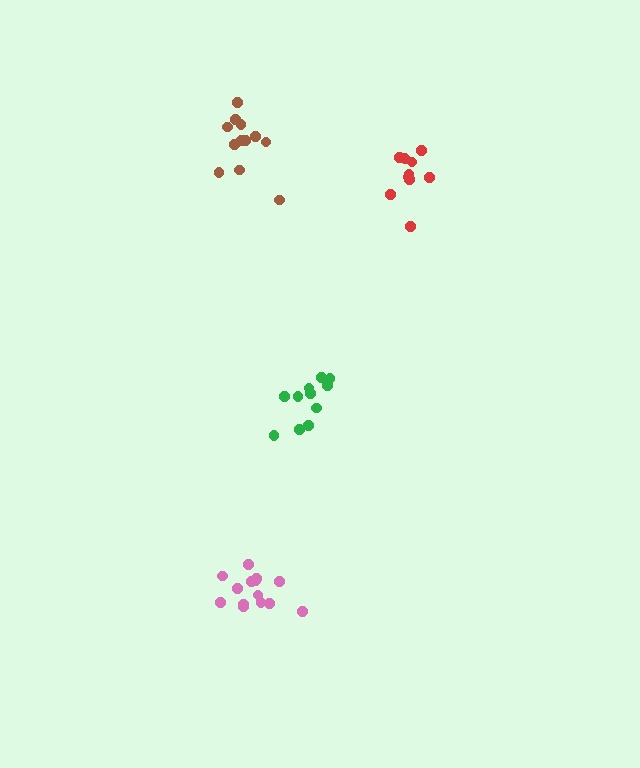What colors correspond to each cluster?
The clusters are colored: red, pink, green, brown.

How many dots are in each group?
Group 1: 10 dots, Group 2: 14 dots, Group 3: 11 dots, Group 4: 12 dots (47 total).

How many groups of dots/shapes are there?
There are 4 groups.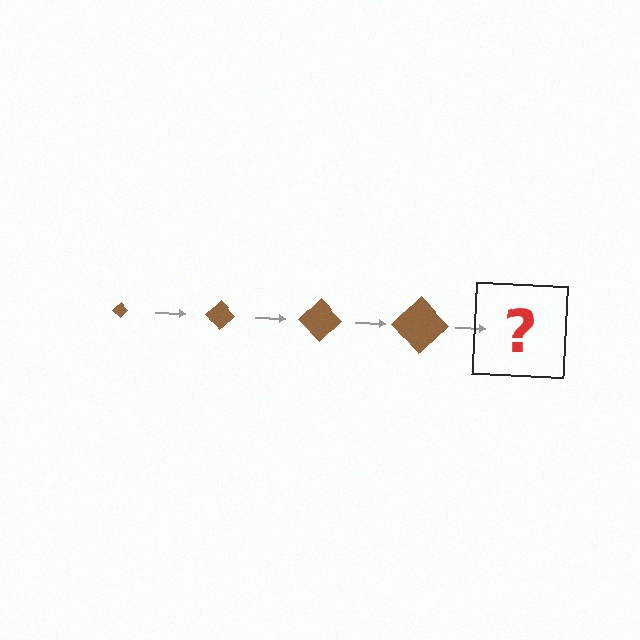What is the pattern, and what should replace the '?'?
The pattern is that the diamond gets progressively larger each step. The '?' should be a brown diamond, larger than the previous one.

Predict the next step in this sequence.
The next step is a brown diamond, larger than the previous one.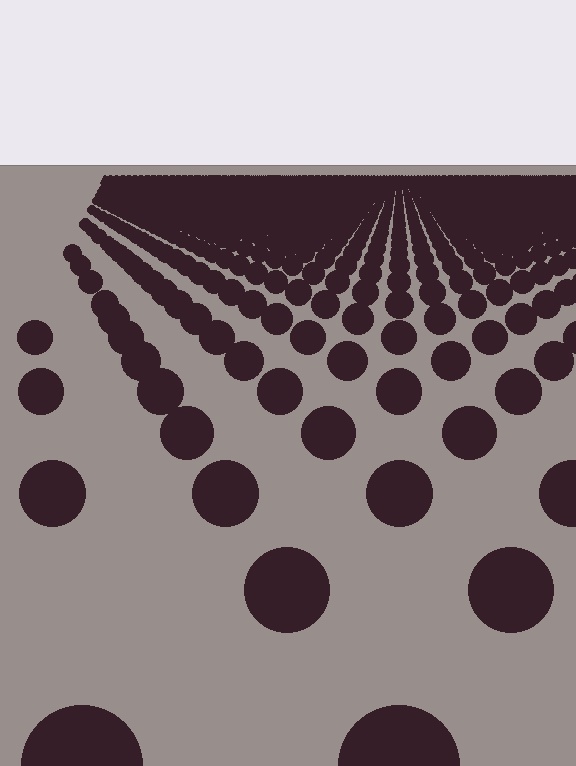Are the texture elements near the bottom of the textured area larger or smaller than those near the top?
Larger. Near the bottom, elements are closer to the viewer and appear at a bigger on-screen size.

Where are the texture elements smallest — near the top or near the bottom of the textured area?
Near the top.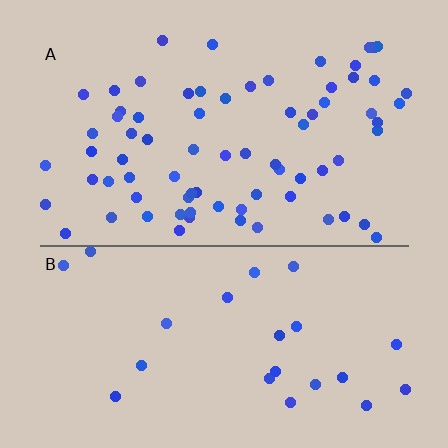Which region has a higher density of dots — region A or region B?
A (the top).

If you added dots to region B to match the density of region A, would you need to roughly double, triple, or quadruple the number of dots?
Approximately triple.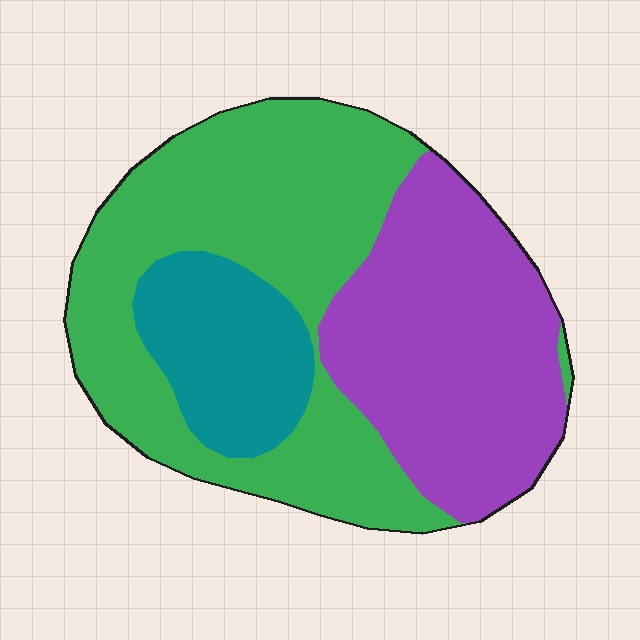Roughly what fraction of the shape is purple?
Purple takes up about three eighths (3/8) of the shape.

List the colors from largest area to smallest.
From largest to smallest: green, purple, teal.